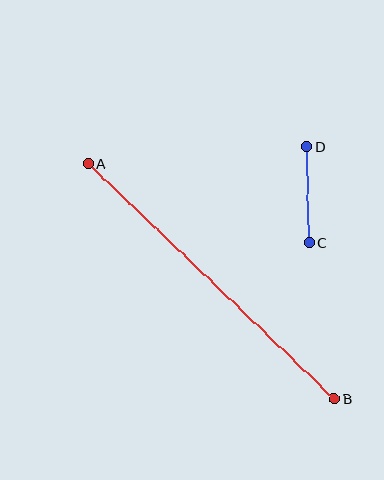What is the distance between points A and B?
The distance is approximately 341 pixels.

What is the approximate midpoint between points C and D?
The midpoint is at approximately (308, 195) pixels.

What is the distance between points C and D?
The distance is approximately 96 pixels.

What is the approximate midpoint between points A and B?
The midpoint is at approximately (211, 281) pixels.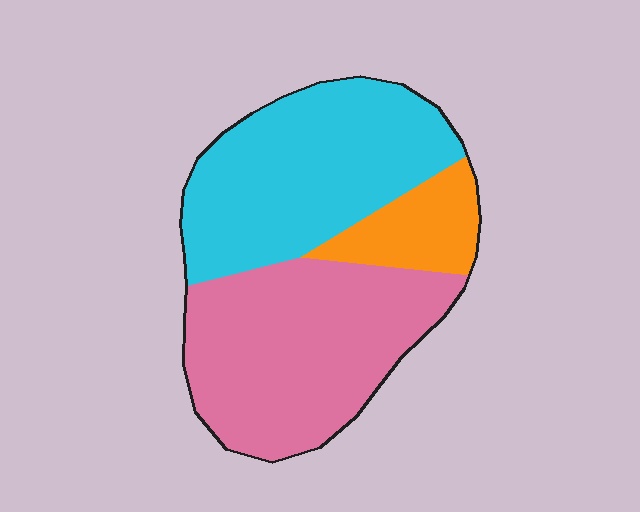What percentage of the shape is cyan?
Cyan covers roughly 40% of the shape.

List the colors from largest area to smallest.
From largest to smallest: pink, cyan, orange.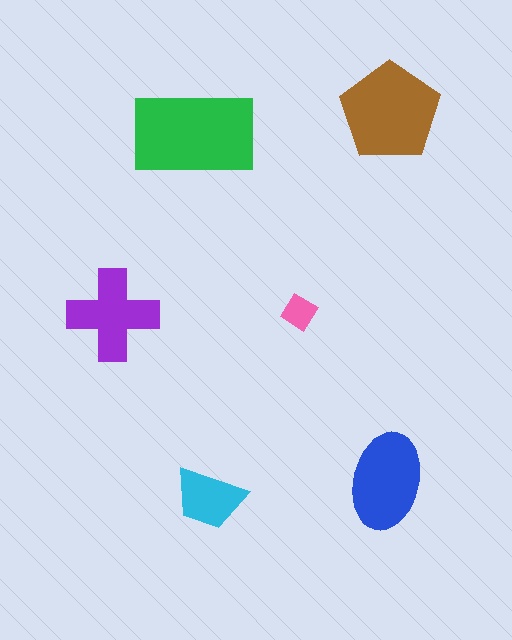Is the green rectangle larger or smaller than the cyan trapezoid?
Larger.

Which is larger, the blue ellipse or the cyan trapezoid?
The blue ellipse.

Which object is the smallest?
The pink diamond.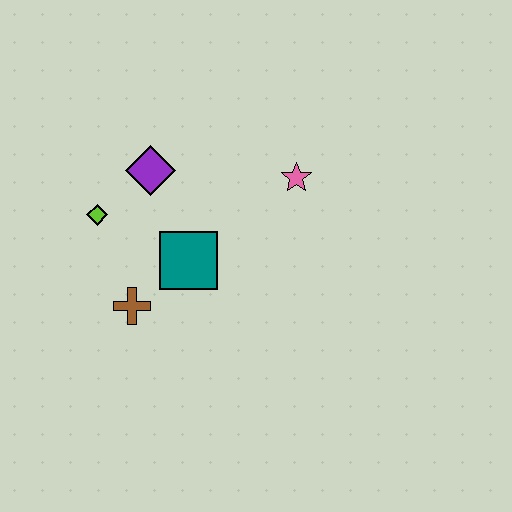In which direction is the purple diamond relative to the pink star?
The purple diamond is to the left of the pink star.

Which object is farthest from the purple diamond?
The pink star is farthest from the purple diamond.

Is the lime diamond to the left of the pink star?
Yes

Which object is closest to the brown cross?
The teal square is closest to the brown cross.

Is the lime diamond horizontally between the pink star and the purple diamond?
No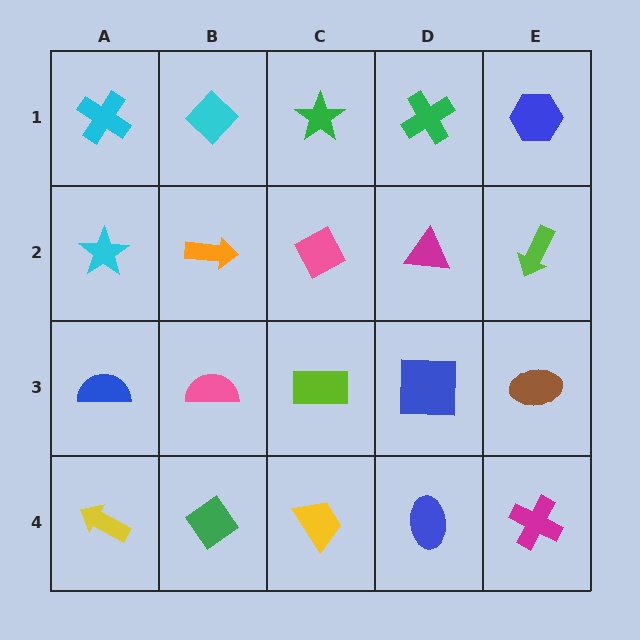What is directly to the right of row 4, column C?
A blue ellipse.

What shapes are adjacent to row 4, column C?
A lime rectangle (row 3, column C), a green diamond (row 4, column B), a blue ellipse (row 4, column D).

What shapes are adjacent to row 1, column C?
A pink diamond (row 2, column C), a cyan diamond (row 1, column B), a green cross (row 1, column D).